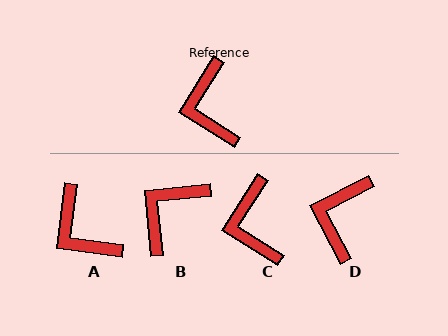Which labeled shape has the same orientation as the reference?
C.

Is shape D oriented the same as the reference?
No, it is off by about 30 degrees.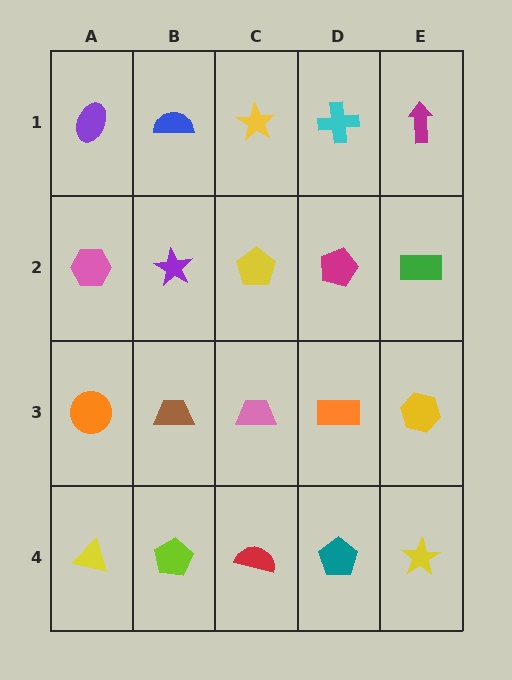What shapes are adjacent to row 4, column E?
A yellow hexagon (row 3, column E), a teal pentagon (row 4, column D).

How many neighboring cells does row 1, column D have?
3.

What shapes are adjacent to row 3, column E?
A green rectangle (row 2, column E), a yellow star (row 4, column E), an orange rectangle (row 3, column D).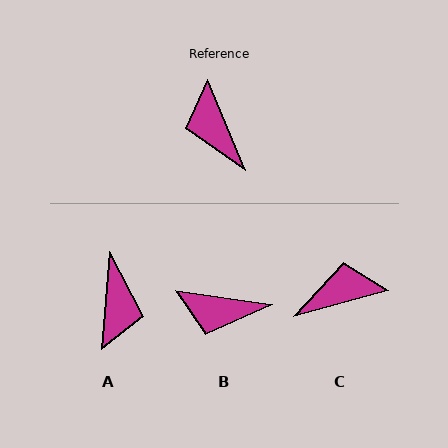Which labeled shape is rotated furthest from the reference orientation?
A, about 153 degrees away.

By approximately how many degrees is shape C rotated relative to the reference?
Approximately 97 degrees clockwise.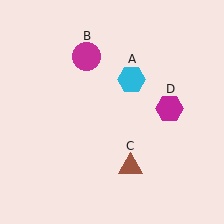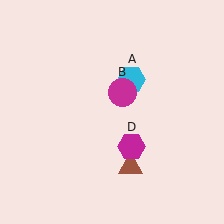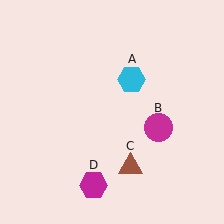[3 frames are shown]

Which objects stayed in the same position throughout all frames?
Cyan hexagon (object A) and brown triangle (object C) remained stationary.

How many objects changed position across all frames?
2 objects changed position: magenta circle (object B), magenta hexagon (object D).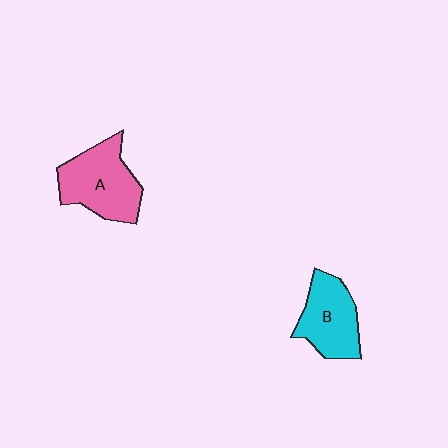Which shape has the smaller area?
Shape B (cyan).